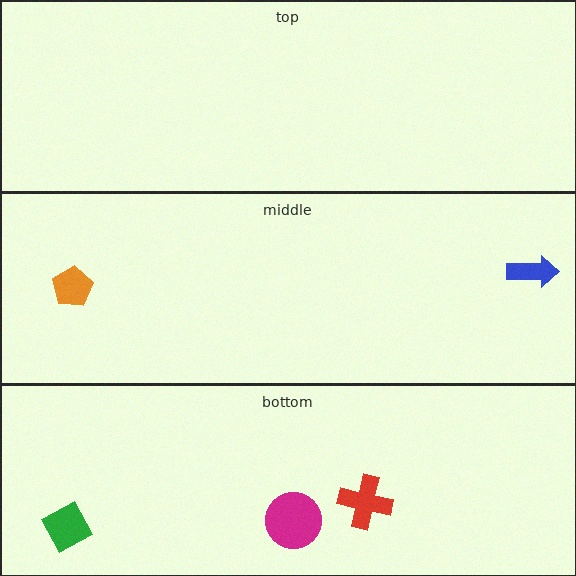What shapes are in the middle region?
The blue arrow, the orange pentagon.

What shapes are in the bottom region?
The green diamond, the magenta circle, the red cross.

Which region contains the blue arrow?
The middle region.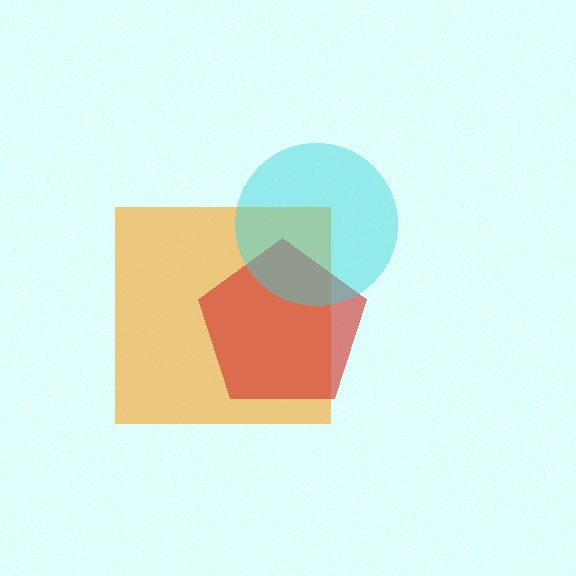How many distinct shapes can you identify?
There are 3 distinct shapes: an orange square, a red pentagon, a cyan circle.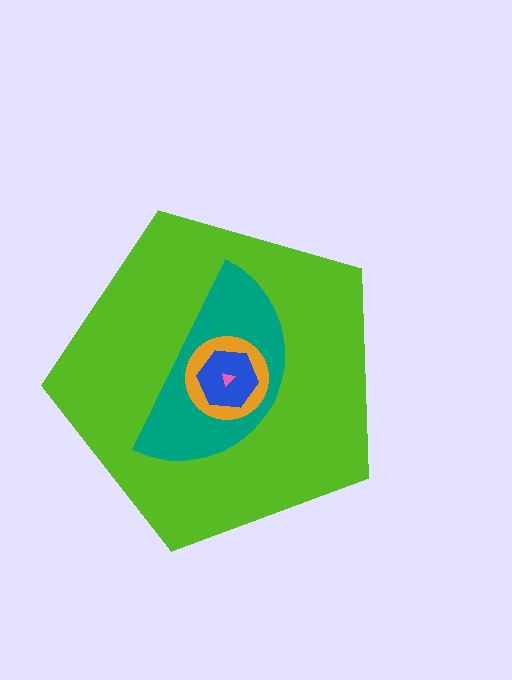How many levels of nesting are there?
5.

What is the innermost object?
The pink triangle.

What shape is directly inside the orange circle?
The blue hexagon.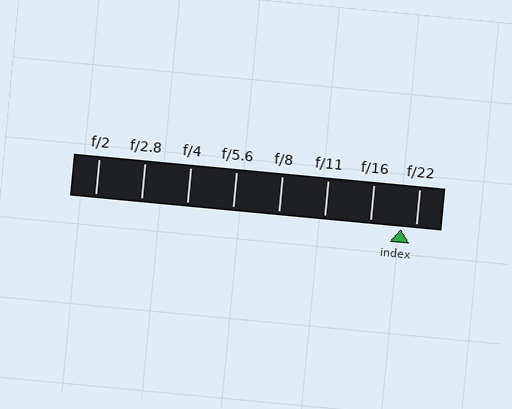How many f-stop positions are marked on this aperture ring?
There are 8 f-stop positions marked.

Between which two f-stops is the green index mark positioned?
The index mark is between f/16 and f/22.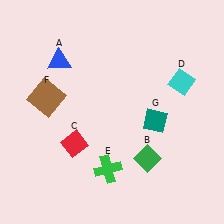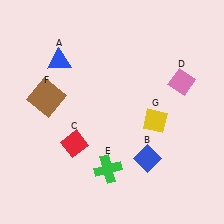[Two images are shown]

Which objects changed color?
B changed from green to blue. D changed from cyan to pink. G changed from teal to yellow.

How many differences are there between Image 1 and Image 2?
There are 3 differences between the two images.